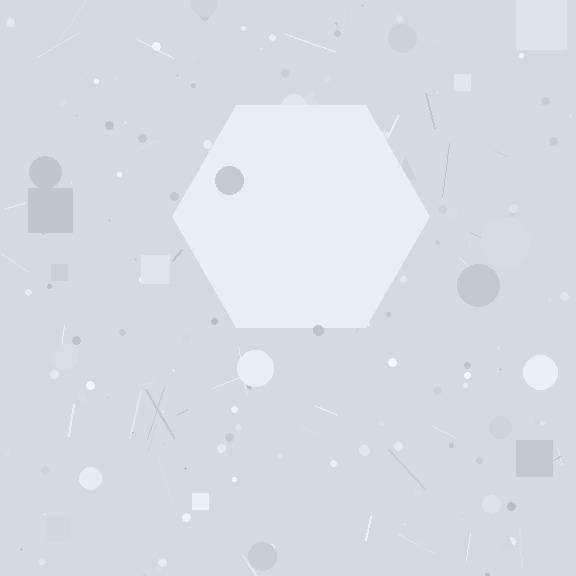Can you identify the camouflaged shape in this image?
The camouflaged shape is a hexagon.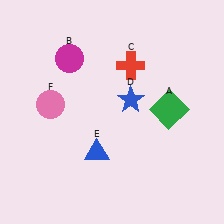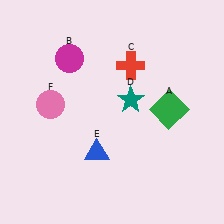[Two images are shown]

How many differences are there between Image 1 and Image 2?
There is 1 difference between the two images.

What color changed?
The star (D) changed from blue in Image 1 to teal in Image 2.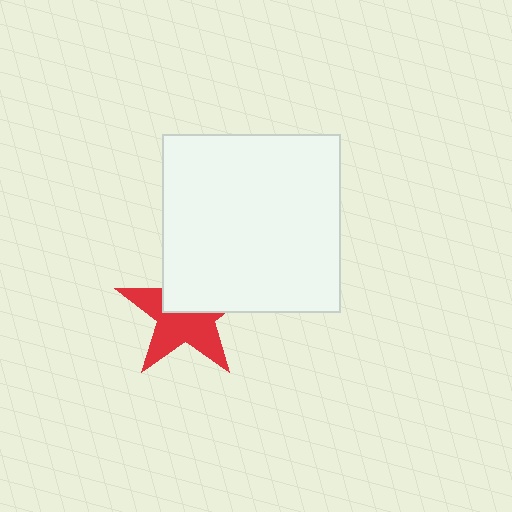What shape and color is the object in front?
The object in front is a white square.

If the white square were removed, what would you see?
You would see the complete red star.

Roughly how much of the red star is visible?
About half of it is visible (roughly 55%).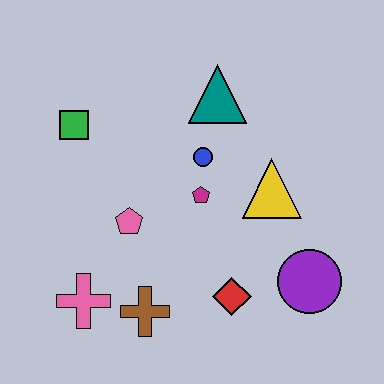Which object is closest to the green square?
The pink pentagon is closest to the green square.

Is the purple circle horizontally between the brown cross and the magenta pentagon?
No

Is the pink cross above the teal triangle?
No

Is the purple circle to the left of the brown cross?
No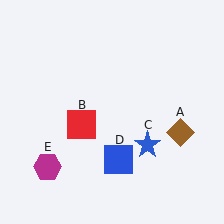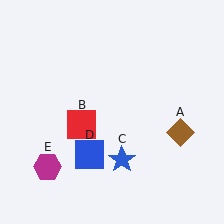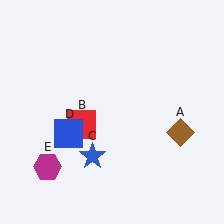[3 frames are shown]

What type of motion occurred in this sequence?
The blue star (object C), blue square (object D) rotated clockwise around the center of the scene.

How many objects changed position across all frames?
2 objects changed position: blue star (object C), blue square (object D).